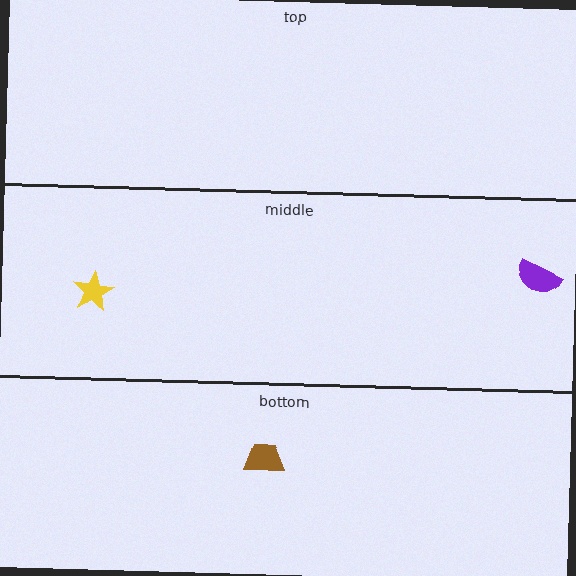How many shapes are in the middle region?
2.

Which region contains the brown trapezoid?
The bottom region.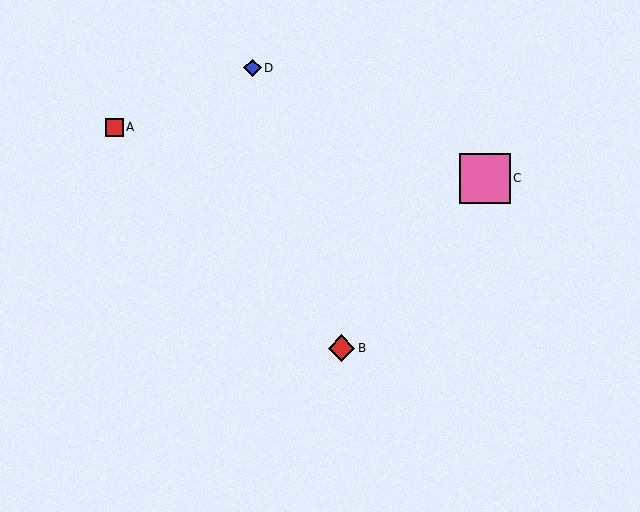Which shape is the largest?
The pink square (labeled C) is the largest.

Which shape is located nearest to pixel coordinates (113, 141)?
The red square (labeled A) at (114, 127) is nearest to that location.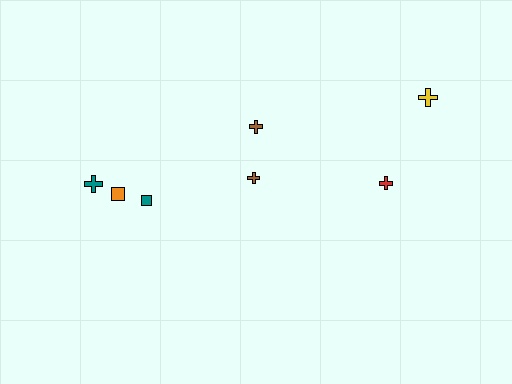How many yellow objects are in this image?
There is 1 yellow object.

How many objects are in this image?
There are 7 objects.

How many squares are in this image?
There are 2 squares.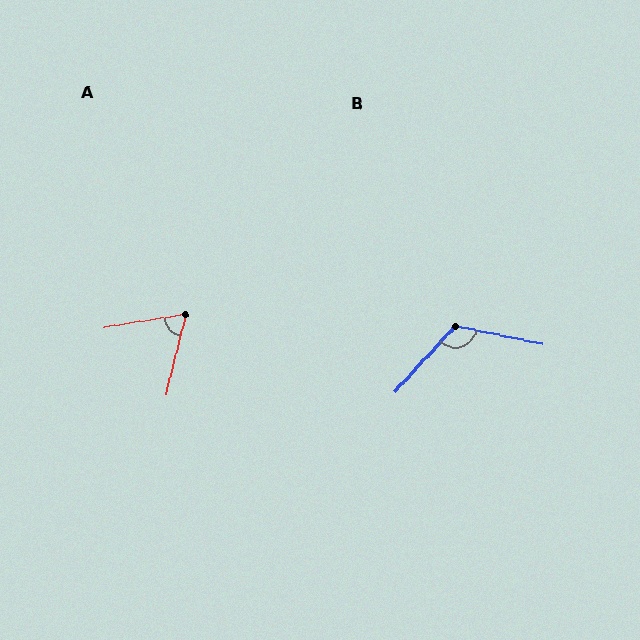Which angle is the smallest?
A, at approximately 67 degrees.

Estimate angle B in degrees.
Approximately 121 degrees.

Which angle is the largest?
B, at approximately 121 degrees.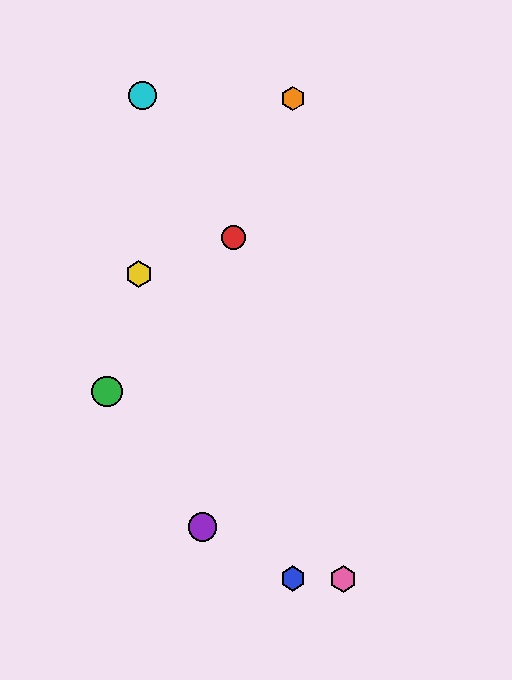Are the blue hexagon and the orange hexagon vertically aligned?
Yes, both are at x≈293.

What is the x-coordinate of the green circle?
The green circle is at x≈107.